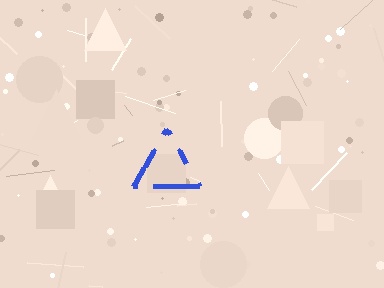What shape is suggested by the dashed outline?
The dashed outline suggests a triangle.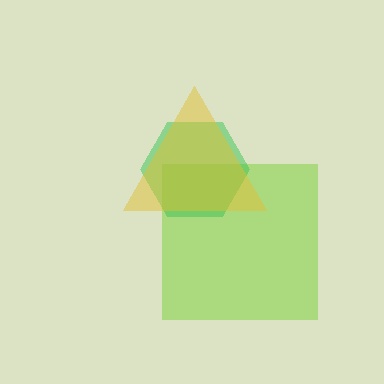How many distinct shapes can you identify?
There are 3 distinct shapes: a lime square, a green hexagon, a yellow triangle.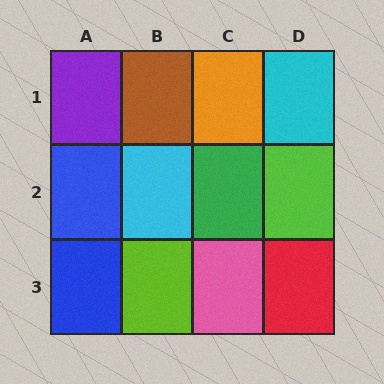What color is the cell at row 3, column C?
Pink.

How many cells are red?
1 cell is red.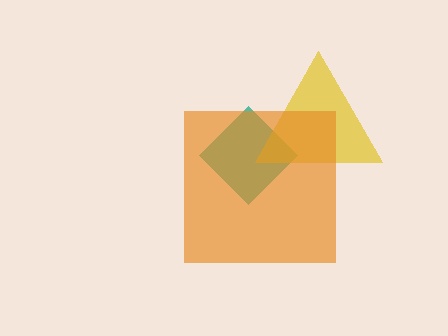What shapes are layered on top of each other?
The layered shapes are: a teal diamond, a yellow triangle, an orange square.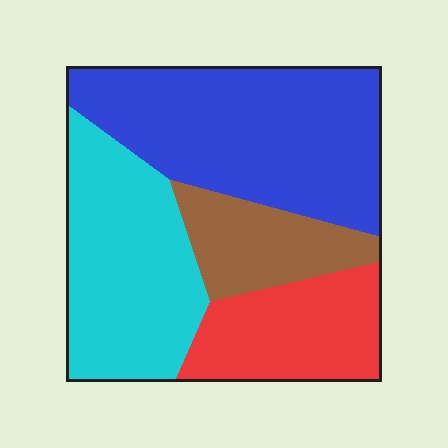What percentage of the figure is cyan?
Cyan covers about 30% of the figure.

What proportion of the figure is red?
Red covers about 20% of the figure.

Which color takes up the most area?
Blue, at roughly 40%.